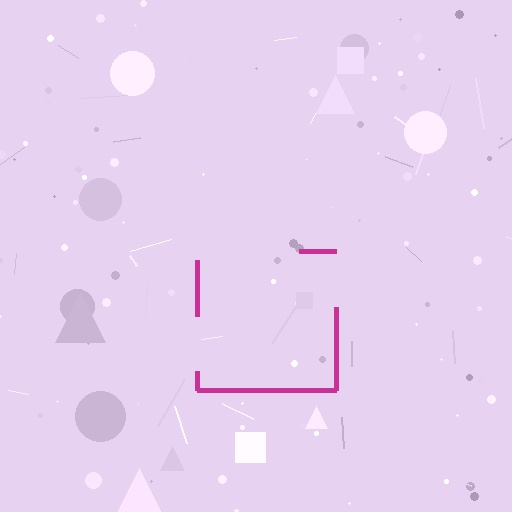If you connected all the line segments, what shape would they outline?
They would outline a square.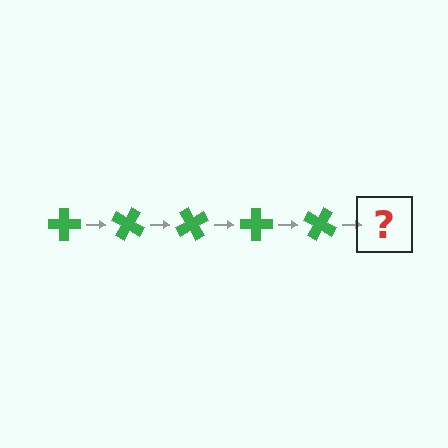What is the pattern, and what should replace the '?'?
The pattern is that the cross rotates 30 degrees each step. The '?' should be a green cross rotated 150 degrees.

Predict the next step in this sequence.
The next step is a green cross rotated 150 degrees.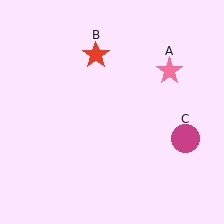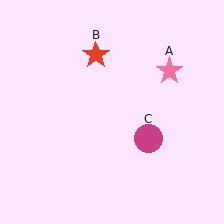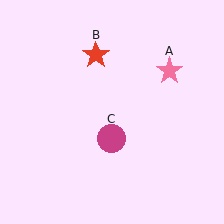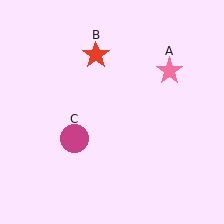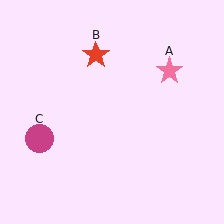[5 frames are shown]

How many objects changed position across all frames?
1 object changed position: magenta circle (object C).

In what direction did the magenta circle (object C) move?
The magenta circle (object C) moved left.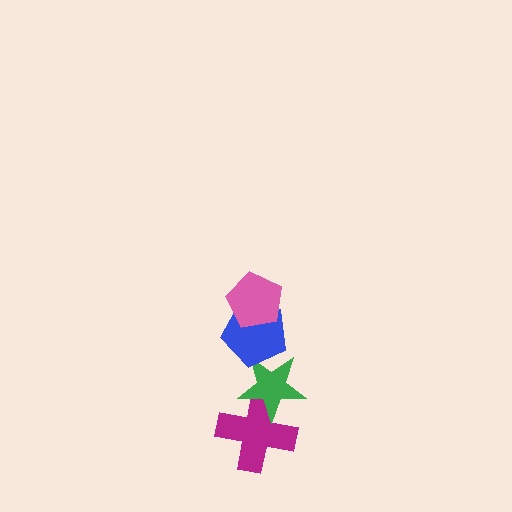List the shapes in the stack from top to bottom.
From top to bottom: the pink pentagon, the blue pentagon, the green star, the magenta cross.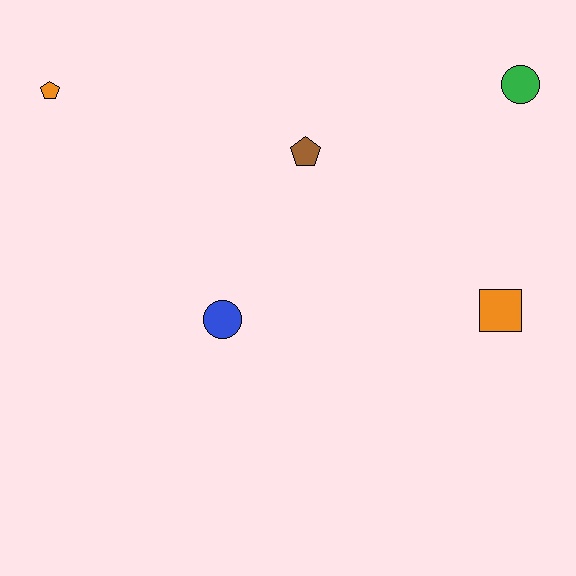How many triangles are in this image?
There are no triangles.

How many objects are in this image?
There are 5 objects.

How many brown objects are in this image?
There is 1 brown object.